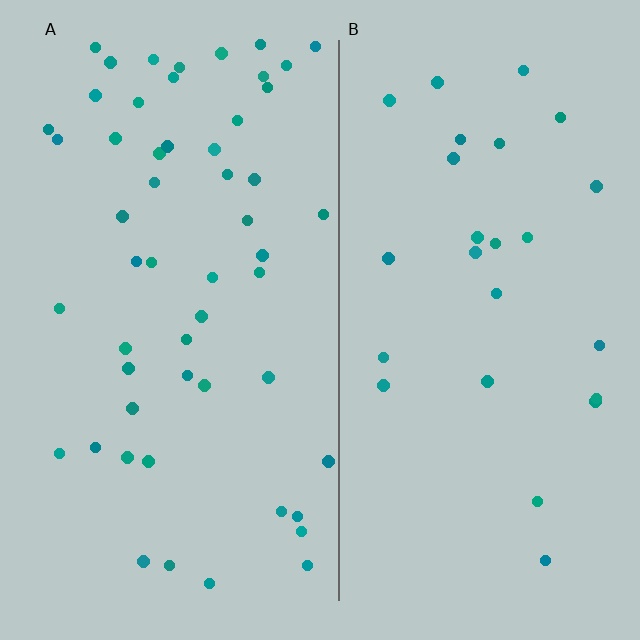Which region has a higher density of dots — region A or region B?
A (the left).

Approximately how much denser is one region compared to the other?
Approximately 2.1× — region A over region B.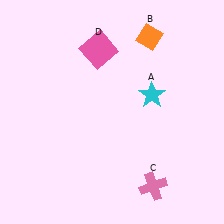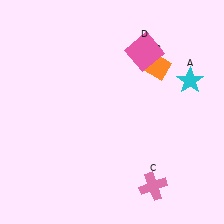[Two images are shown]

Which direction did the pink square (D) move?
The pink square (D) moved right.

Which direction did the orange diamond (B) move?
The orange diamond (B) moved down.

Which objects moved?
The objects that moved are: the cyan star (A), the orange diamond (B), the pink square (D).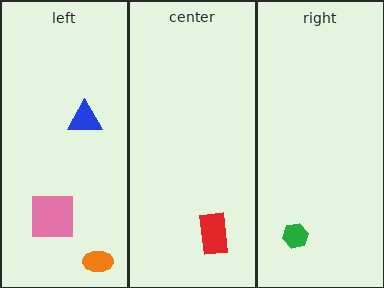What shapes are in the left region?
The pink square, the orange ellipse, the blue triangle.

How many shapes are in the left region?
3.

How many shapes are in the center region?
1.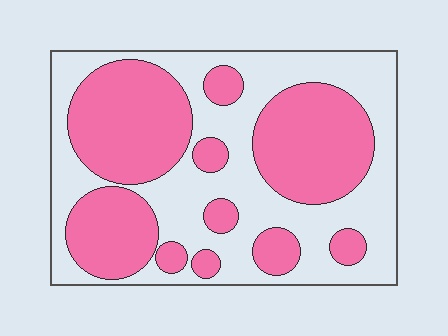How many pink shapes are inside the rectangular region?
10.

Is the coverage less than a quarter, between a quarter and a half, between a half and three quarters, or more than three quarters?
Between a quarter and a half.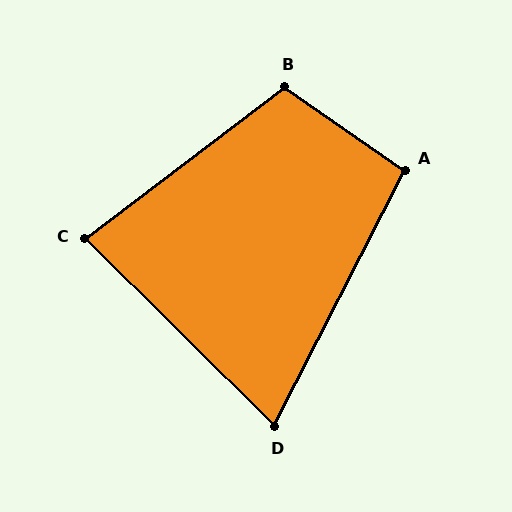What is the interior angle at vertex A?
Approximately 98 degrees (obtuse).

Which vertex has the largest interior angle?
B, at approximately 108 degrees.